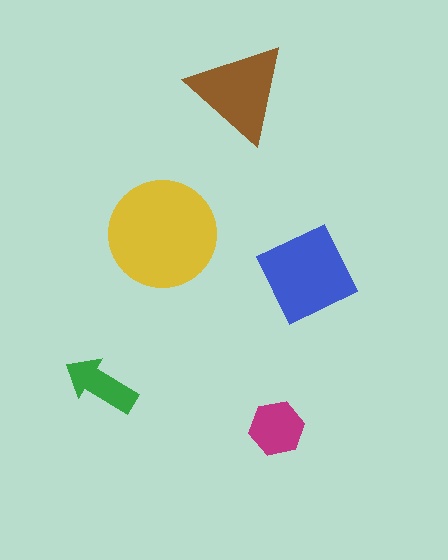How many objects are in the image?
There are 5 objects in the image.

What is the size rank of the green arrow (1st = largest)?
5th.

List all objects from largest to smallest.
The yellow circle, the blue diamond, the brown triangle, the magenta hexagon, the green arrow.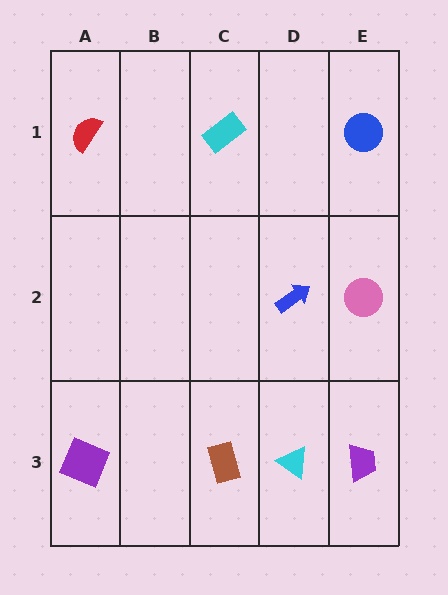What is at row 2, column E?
A pink circle.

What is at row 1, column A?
A red semicircle.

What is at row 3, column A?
A purple square.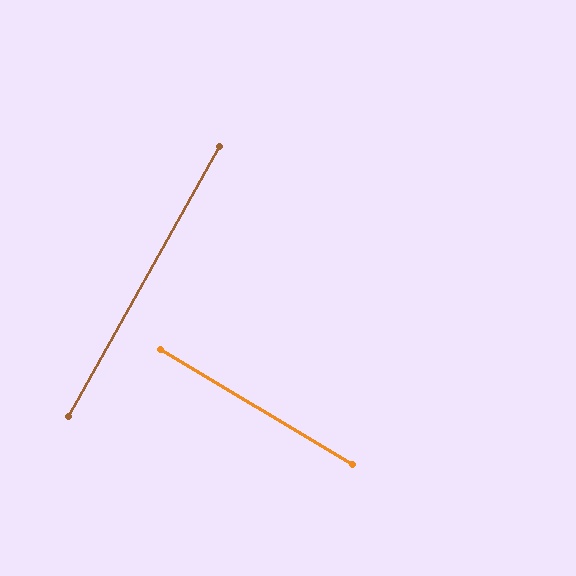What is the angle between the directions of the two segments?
Approximately 88 degrees.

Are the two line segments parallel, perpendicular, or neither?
Perpendicular — they meet at approximately 88°.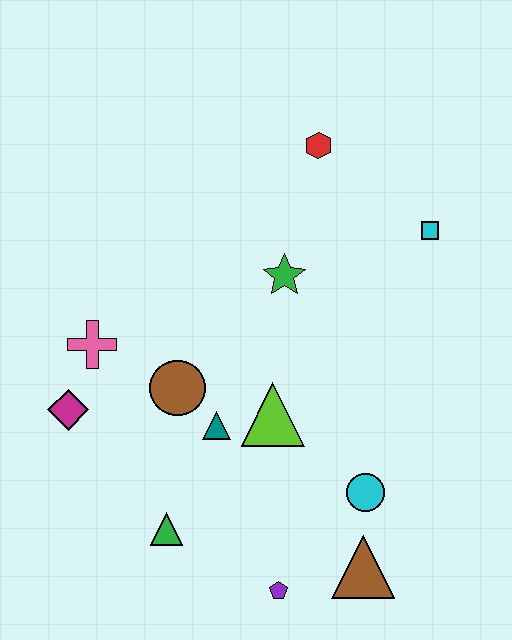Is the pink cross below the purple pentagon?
No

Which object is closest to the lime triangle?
The teal triangle is closest to the lime triangle.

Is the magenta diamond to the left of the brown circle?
Yes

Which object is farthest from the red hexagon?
The purple pentagon is farthest from the red hexagon.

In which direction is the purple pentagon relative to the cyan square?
The purple pentagon is below the cyan square.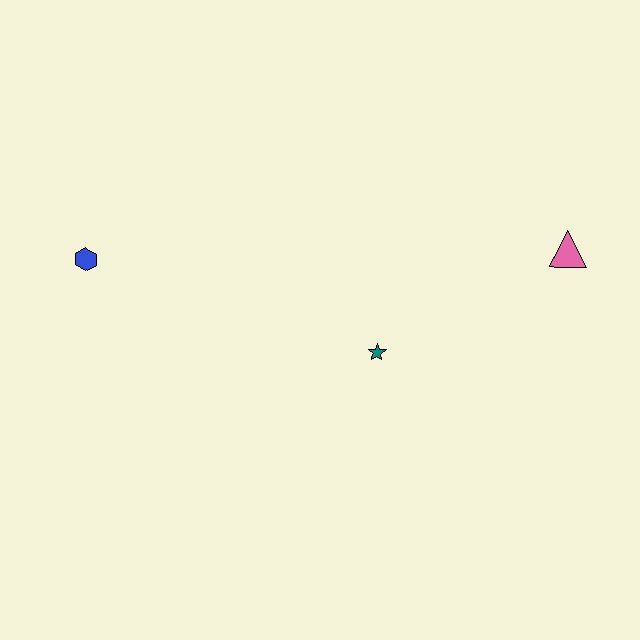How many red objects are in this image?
There are no red objects.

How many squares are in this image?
There are no squares.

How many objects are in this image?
There are 3 objects.